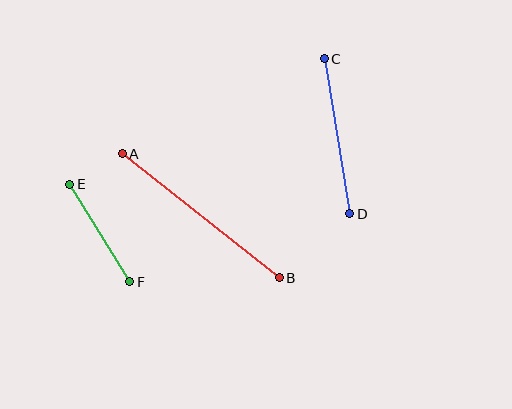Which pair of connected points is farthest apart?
Points A and B are farthest apart.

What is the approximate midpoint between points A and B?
The midpoint is at approximately (201, 216) pixels.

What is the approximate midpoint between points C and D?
The midpoint is at approximately (337, 136) pixels.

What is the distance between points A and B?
The distance is approximately 200 pixels.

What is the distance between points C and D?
The distance is approximately 157 pixels.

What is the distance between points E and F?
The distance is approximately 115 pixels.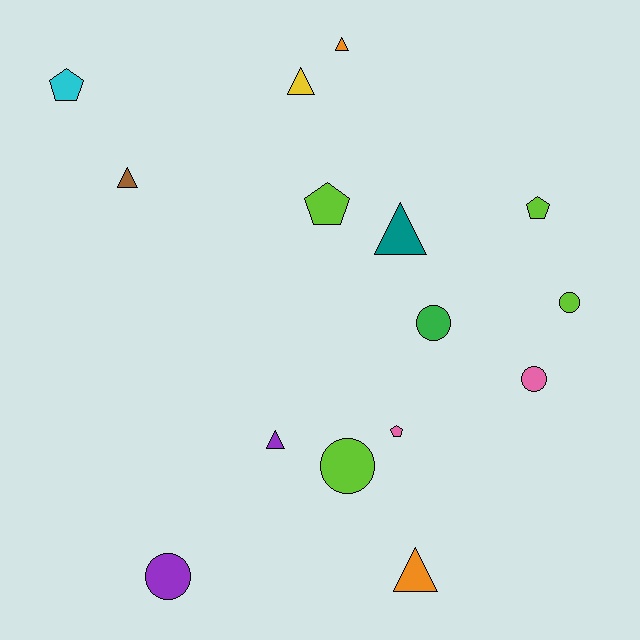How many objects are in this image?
There are 15 objects.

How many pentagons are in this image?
There are 4 pentagons.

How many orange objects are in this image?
There are 2 orange objects.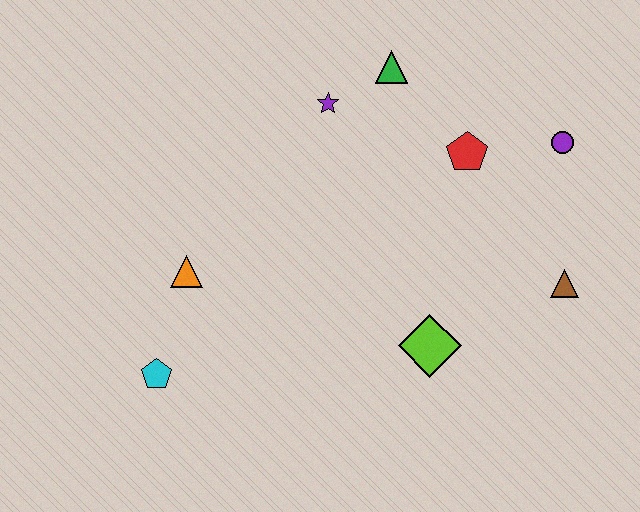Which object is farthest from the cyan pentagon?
The purple circle is farthest from the cyan pentagon.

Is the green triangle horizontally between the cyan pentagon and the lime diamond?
Yes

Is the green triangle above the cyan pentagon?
Yes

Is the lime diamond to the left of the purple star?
No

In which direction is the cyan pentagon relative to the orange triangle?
The cyan pentagon is below the orange triangle.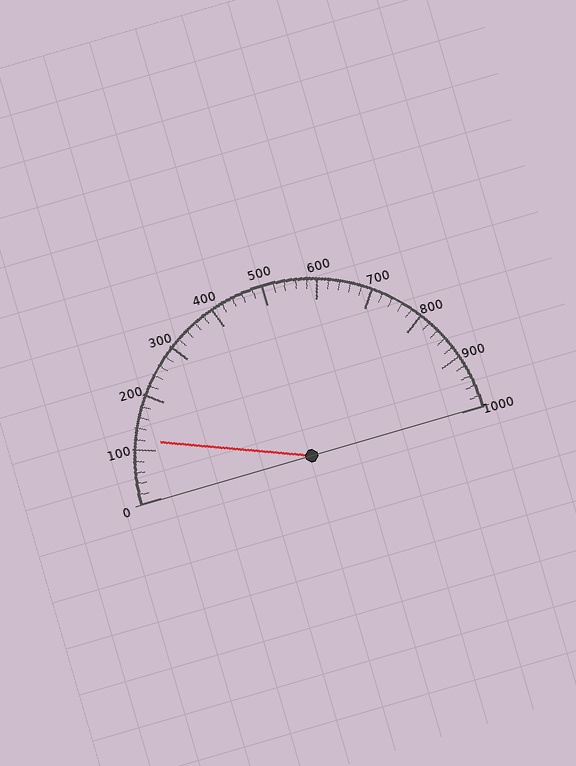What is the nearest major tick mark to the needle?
The nearest major tick mark is 100.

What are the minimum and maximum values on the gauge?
The gauge ranges from 0 to 1000.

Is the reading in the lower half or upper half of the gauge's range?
The reading is in the lower half of the range (0 to 1000).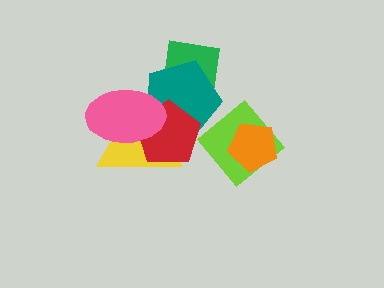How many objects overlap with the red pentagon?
3 objects overlap with the red pentagon.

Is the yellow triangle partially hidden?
Yes, it is partially covered by another shape.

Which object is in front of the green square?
The teal pentagon is in front of the green square.